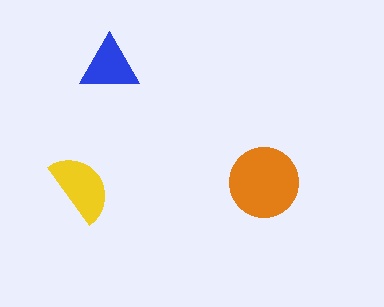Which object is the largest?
The orange circle.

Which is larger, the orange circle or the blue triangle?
The orange circle.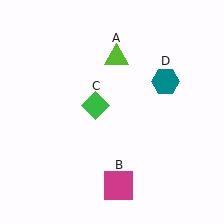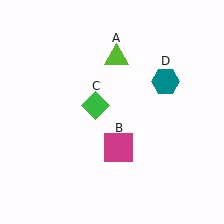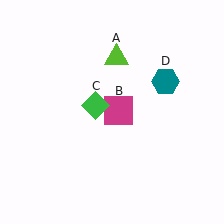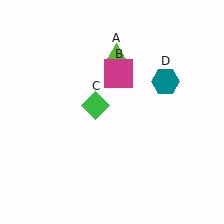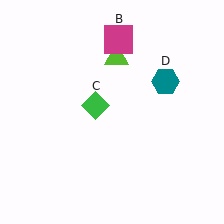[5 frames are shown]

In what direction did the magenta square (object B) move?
The magenta square (object B) moved up.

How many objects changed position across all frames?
1 object changed position: magenta square (object B).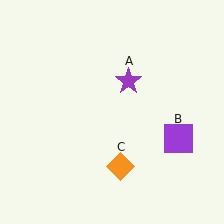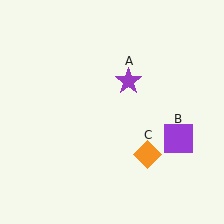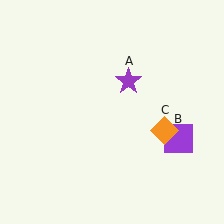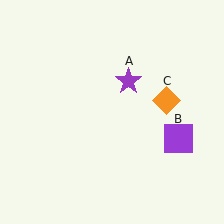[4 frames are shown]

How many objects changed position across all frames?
1 object changed position: orange diamond (object C).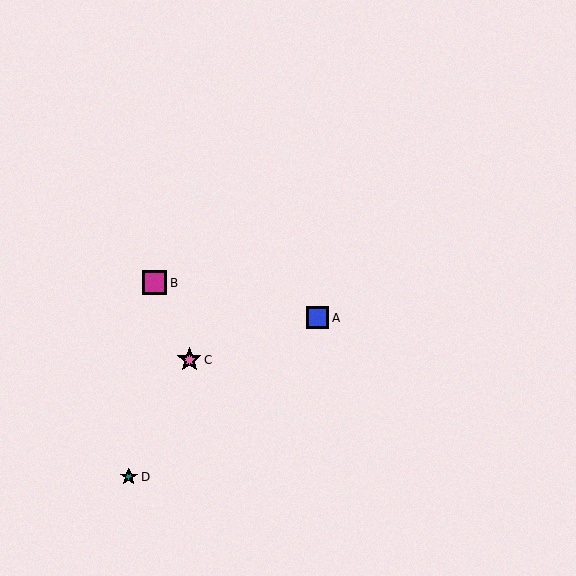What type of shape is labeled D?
Shape D is a teal star.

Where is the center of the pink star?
The center of the pink star is at (189, 360).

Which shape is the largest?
The pink star (labeled C) is the largest.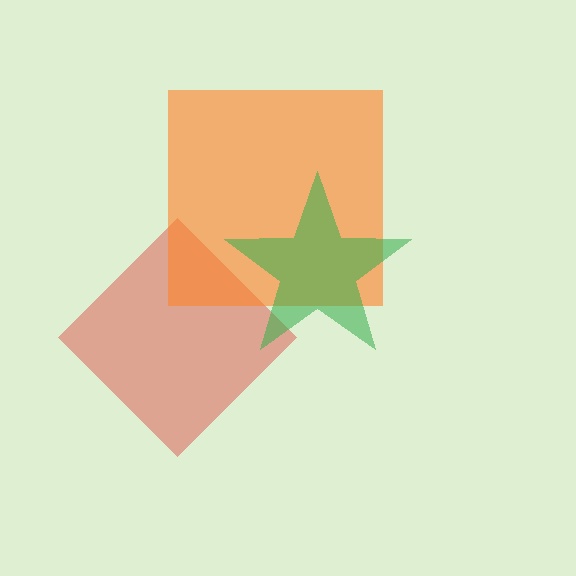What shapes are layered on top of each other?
The layered shapes are: a red diamond, an orange square, a green star.